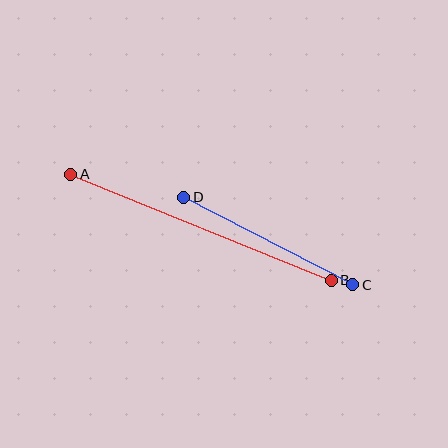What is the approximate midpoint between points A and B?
The midpoint is at approximately (201, 227) pixels.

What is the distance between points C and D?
The distance is approximately 190 pixels.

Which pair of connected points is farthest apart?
Points A and B are farthest apart.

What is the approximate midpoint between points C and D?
The midpoint is at approximately (268, 241) pixels.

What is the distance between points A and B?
The distance is approximately 281 pixels.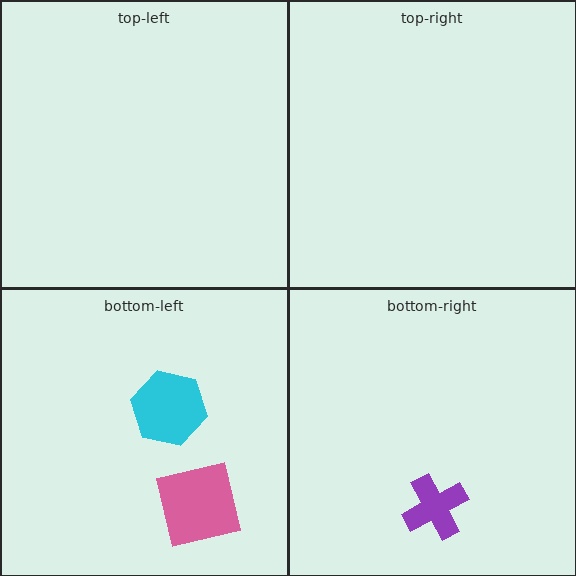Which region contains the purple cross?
The bottom-right region.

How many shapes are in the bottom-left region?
2.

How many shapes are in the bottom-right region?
1.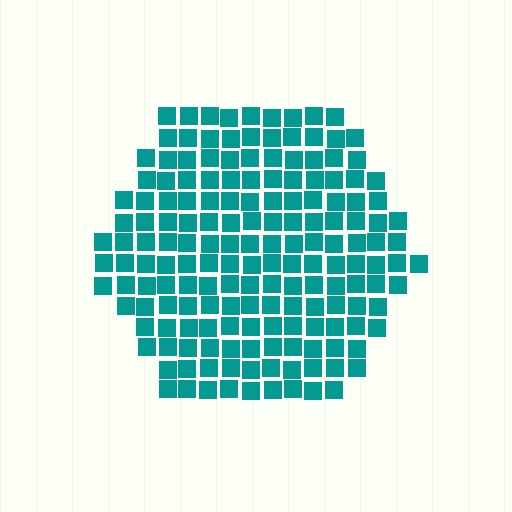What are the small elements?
The small elements are squares.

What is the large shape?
The large shape is a hexagon.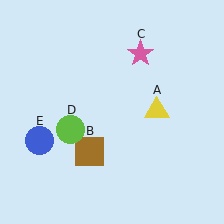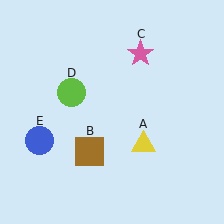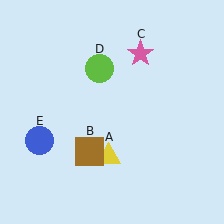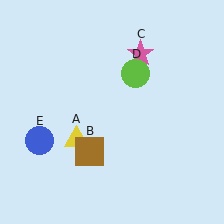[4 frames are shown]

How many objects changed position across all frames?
2 objects changed position: yellow triangle (object A), lime circle (object D).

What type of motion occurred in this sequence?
The yellow triangle (object A), lime circle (object D) rotated clockwise around the center of the scene.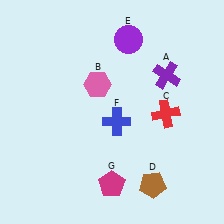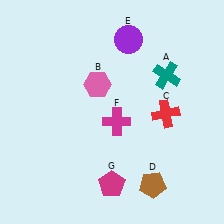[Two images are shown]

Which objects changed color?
A changed from purple to teal. F changed from blue to magenta.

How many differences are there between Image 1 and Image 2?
There are 2 differences between the two images.